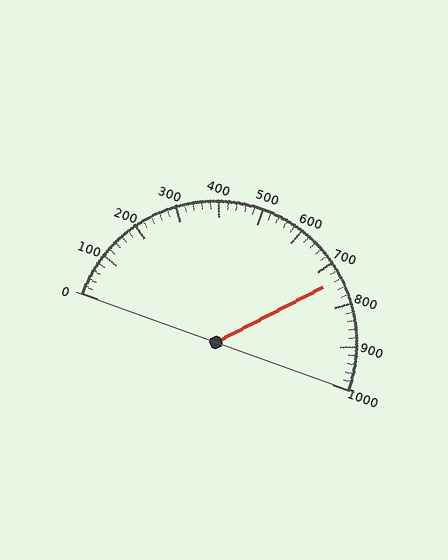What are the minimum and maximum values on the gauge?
The gauge ranges from 0 to 1000.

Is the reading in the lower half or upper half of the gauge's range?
The reading is in the upper half of the range (0 to 1000).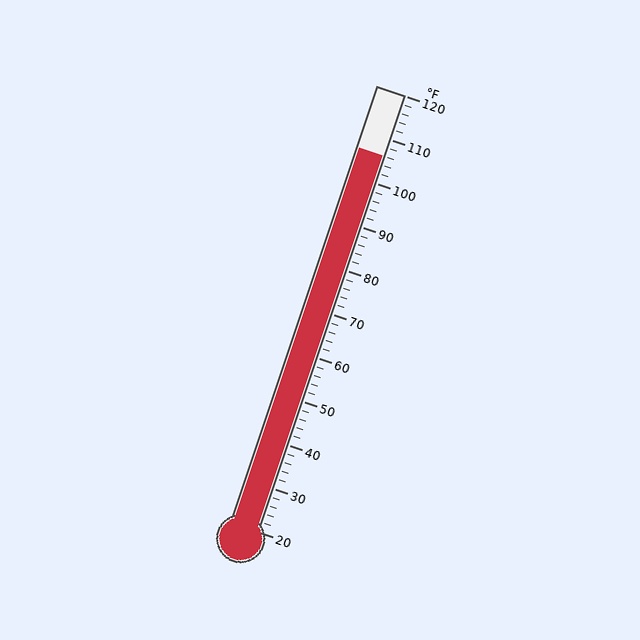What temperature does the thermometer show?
The thermometer shows approximately 106°F.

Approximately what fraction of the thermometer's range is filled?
The thermometer is filled to approximately 85% of its range.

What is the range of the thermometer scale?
The thermometer scale ranges from 20°F to 120°F.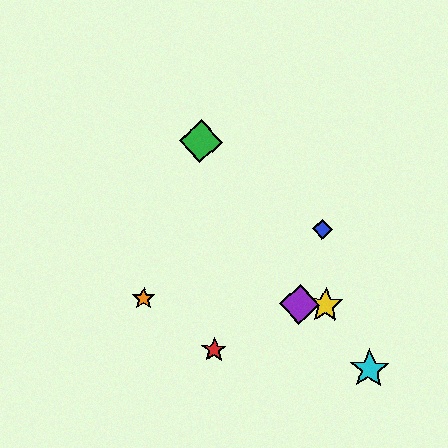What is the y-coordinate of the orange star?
The orange star is at y≈299.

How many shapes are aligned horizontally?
3 shapes (the yellow star, the purple diamond, the orange star) are aligned horizontally.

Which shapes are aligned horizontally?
The yellow star, the purple diamond, the orange star are aligned horizontally.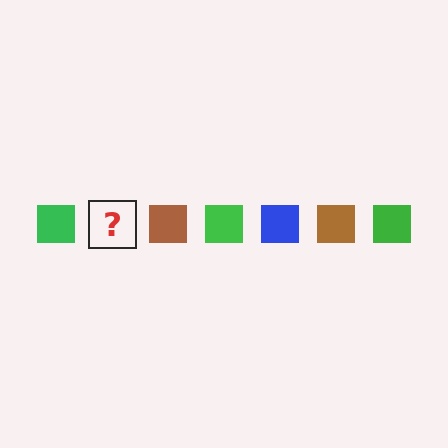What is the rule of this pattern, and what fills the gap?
The rule is that the pattern cycles through green, blue, brown squares. The gap should be filled with a blue square.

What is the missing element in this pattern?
The missing element is a blue square.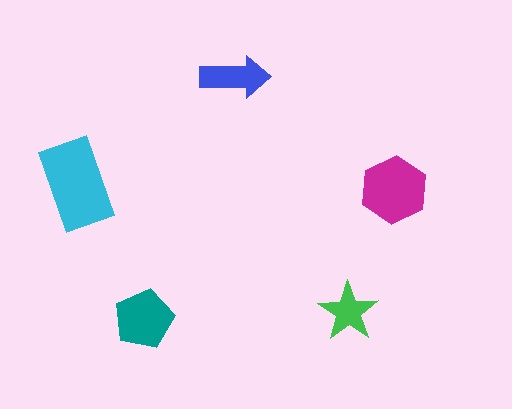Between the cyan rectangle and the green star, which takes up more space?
The cyan rectangle.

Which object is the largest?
The cyan rectangle.